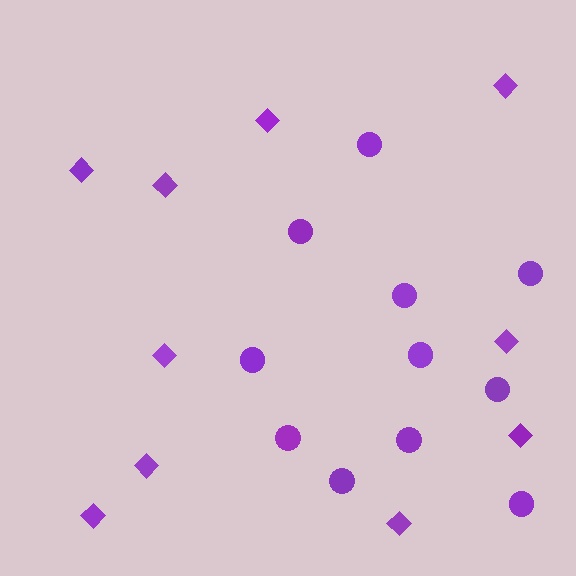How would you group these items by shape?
There are 2 groups: one group of diamonds (10) and one group of circles (11).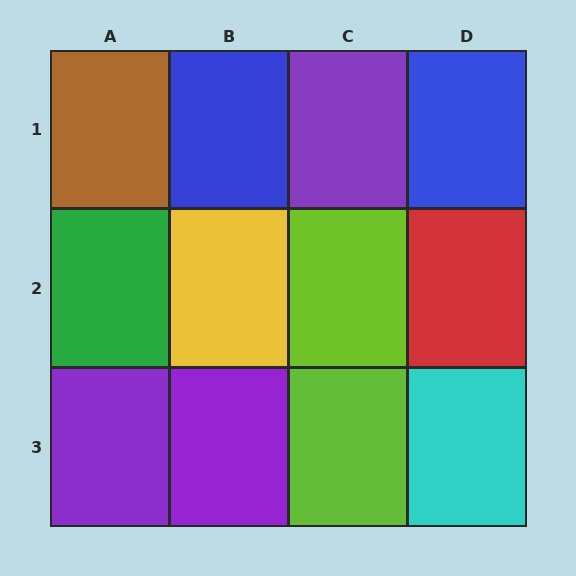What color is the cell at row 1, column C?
Purple.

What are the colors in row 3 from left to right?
Purple, purple, lime, cyan.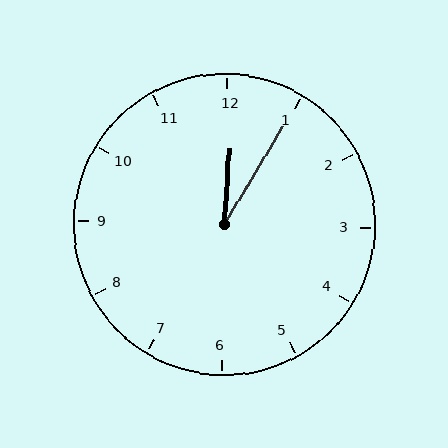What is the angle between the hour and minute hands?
Approximately 28 degrees.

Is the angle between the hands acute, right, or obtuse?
It is acute.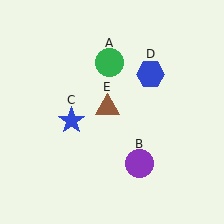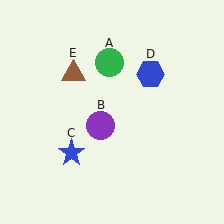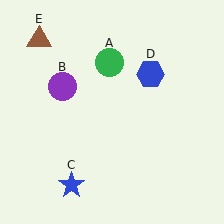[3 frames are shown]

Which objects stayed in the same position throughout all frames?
Green circle (object A) and blue hexagon (object D) remained stationary.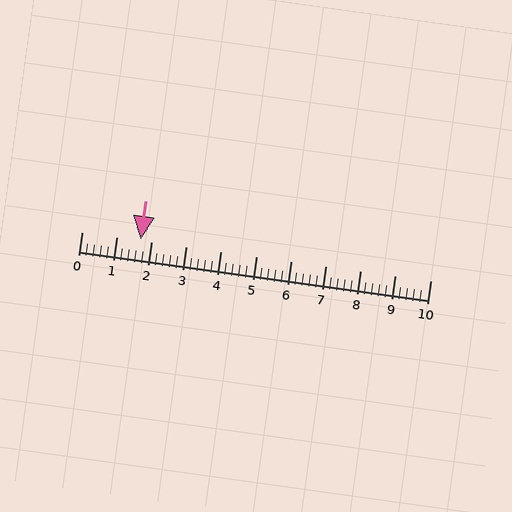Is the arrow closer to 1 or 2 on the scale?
The arrow is closer to 2.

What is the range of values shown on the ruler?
The ruler shows values from 0 to 10.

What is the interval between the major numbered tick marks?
The major tick marks are spaced 1 units apart.